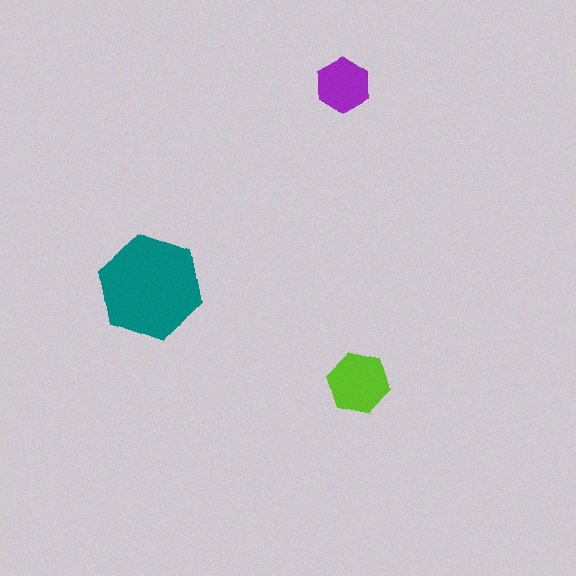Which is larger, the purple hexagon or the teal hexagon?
The teal one.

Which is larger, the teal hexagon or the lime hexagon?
The teal one.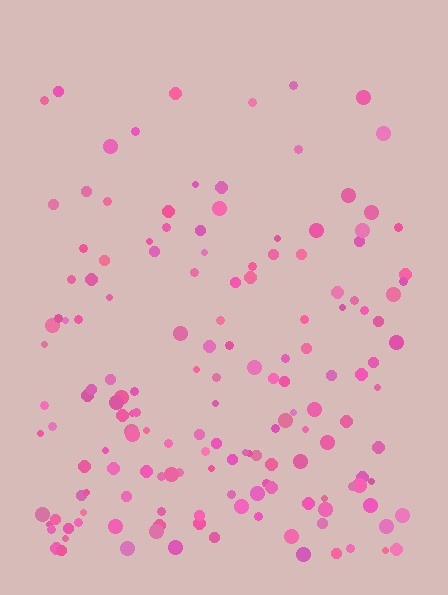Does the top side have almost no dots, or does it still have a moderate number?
Still a moderate number, just noticeably fewer than the bottom.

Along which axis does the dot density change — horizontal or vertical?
Vertical.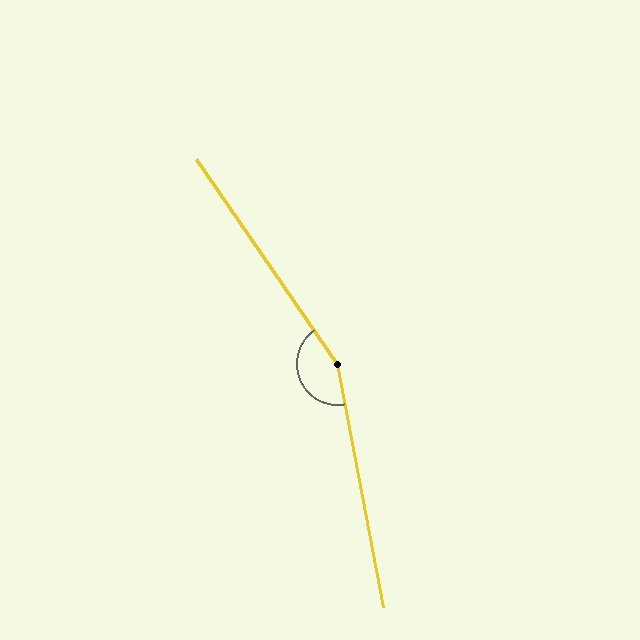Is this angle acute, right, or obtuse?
It is obtuse.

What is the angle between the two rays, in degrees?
Approximately 156 degrees.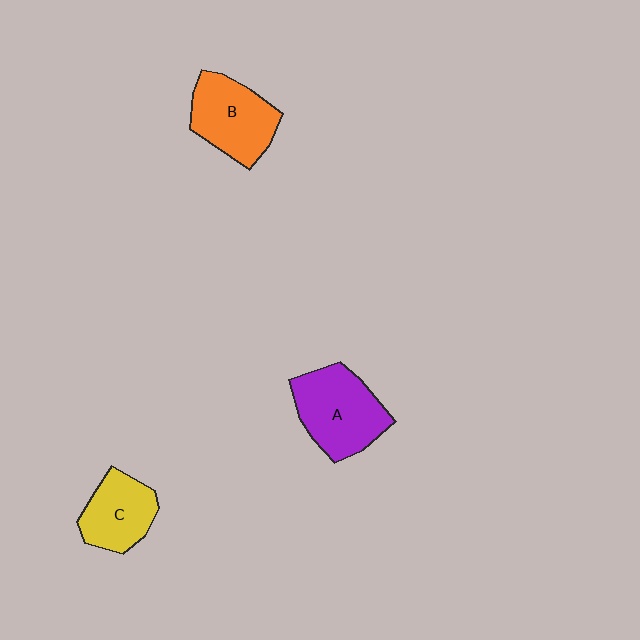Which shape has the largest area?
Shape A (purple).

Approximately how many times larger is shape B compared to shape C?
Approximately 1.2 times.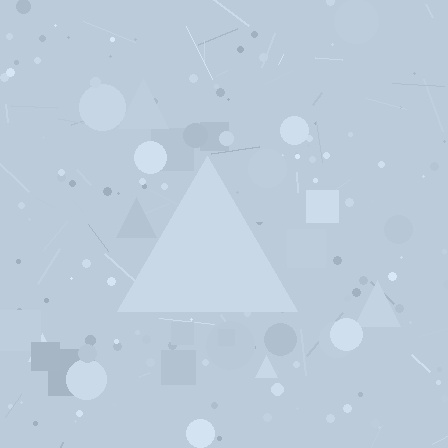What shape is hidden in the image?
A triangle is hidden in the image.